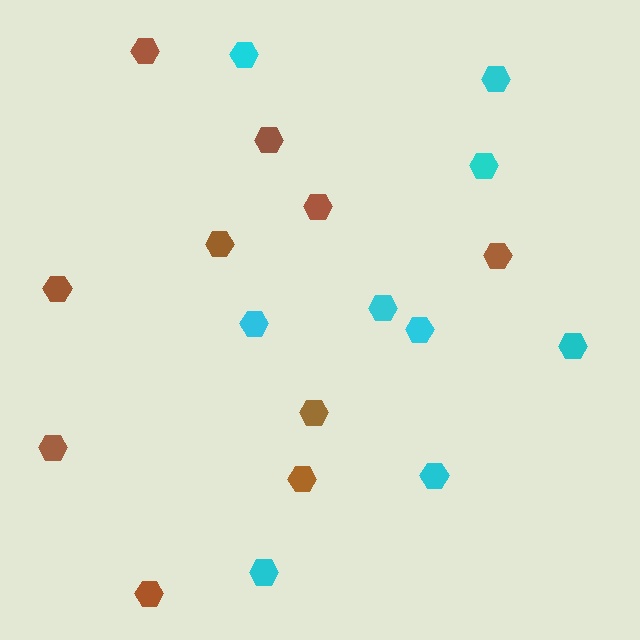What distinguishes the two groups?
There are 2 groups: one group of brown hexagons (10) and one group of cyan hexagons (9).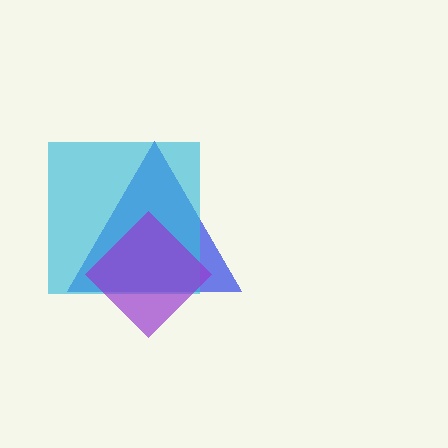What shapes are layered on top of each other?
The layered shapes are: a blue triangle, a cyan square, a purple diamond.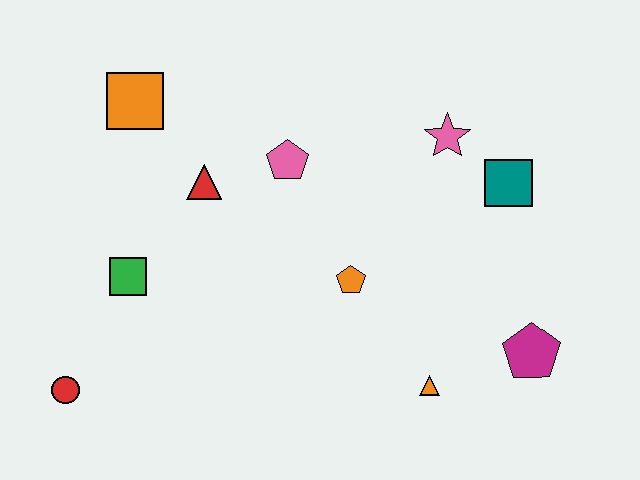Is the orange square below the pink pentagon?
No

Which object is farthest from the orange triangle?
The orange square is farthest from the orange triangle.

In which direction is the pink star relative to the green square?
The pink star is to the right of the green square.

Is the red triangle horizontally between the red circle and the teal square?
Yes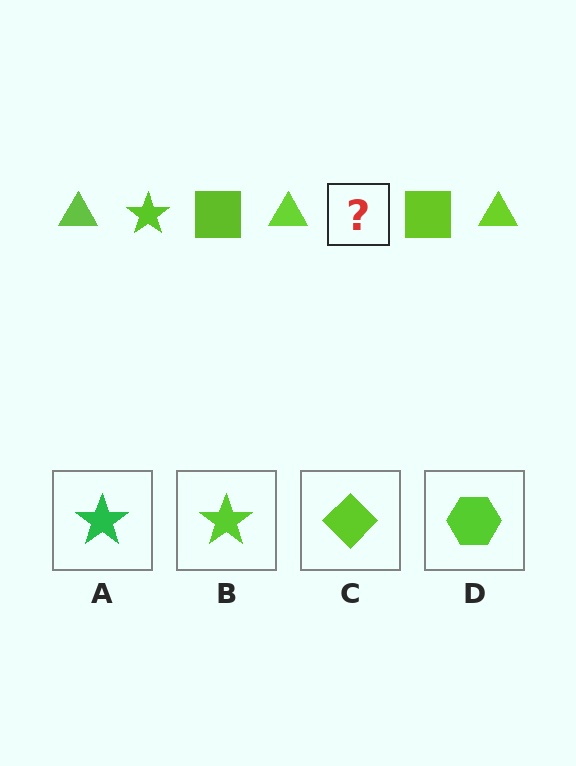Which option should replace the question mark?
Option B.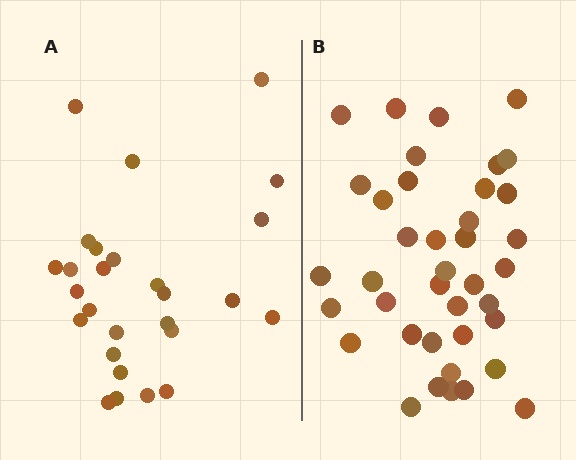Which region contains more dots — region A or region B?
Region B (the right region) has more dots.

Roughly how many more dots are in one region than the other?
Region B has roughly 12 or so more dots than region A.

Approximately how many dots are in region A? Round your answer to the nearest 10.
About 30 dots. (The exact count is 27, which rounds to 30.)